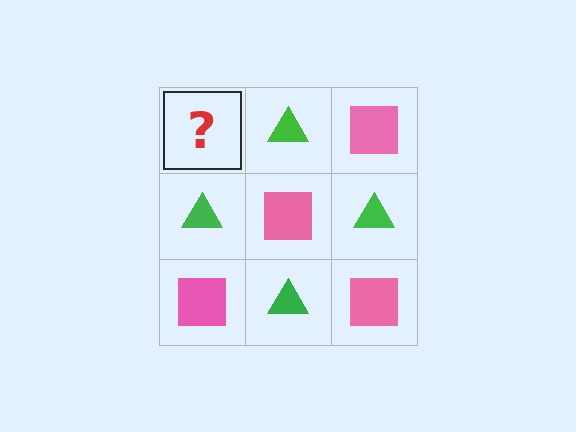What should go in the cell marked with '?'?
The missing cell should contain a pink square.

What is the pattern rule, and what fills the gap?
The rule is that it alternates pink square and green triangle in a checkerboard pattern. The gap should be filled with a pink square.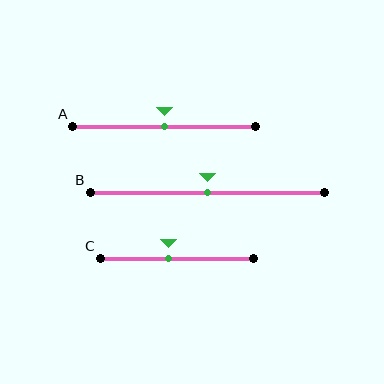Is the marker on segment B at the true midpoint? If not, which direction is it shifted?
Yes, the marker on segment B is at the true midpoint.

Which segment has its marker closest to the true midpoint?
Segment A has its marker closest to the true midpoint.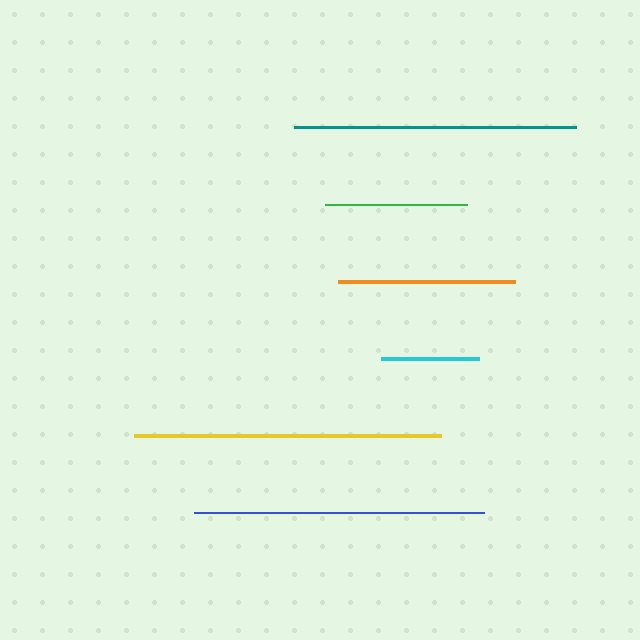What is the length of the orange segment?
The orange segment is approximately 178 pixels long.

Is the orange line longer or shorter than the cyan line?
The orange line is longer than the cyan line.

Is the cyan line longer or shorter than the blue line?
The blue line is longer than the cyan line.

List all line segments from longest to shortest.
From longest to shortest: yellow, blue, teal, orange, green, cyan.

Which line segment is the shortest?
The cyan line is the shortest at approximately 98 pixels.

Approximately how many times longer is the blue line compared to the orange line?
The blue line is approximately 1.6 times the length of the orange line.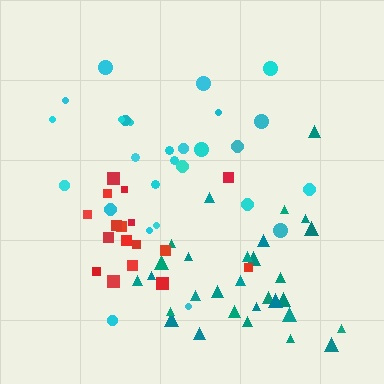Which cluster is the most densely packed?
Teal.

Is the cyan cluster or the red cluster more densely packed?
Red.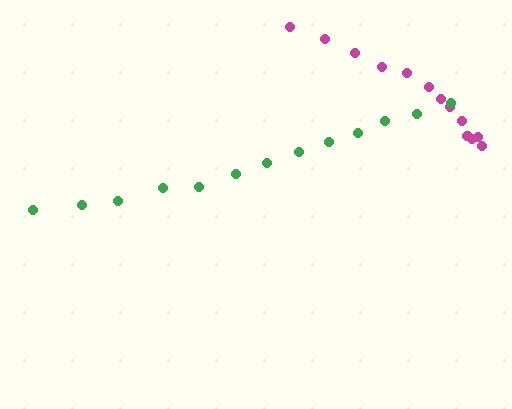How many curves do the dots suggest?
There are 2 distinct paths.